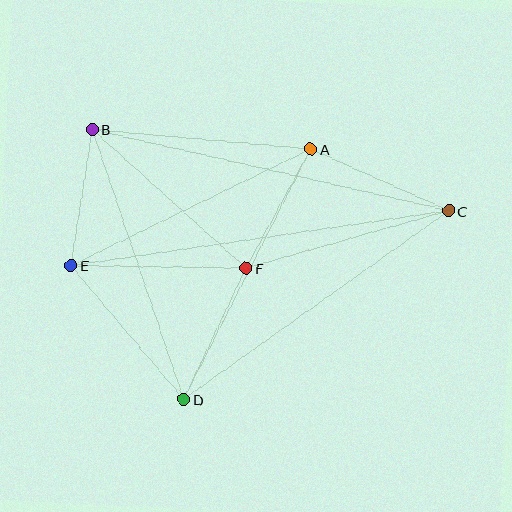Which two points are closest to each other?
Points A and F are closest to each other.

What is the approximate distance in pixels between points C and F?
The distance between C and F is approximately 211 pixels.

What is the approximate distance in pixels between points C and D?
The distance between C and D is approximately 325 pixels.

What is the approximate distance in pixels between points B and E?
The distance between B and E is approximately 138 pixels.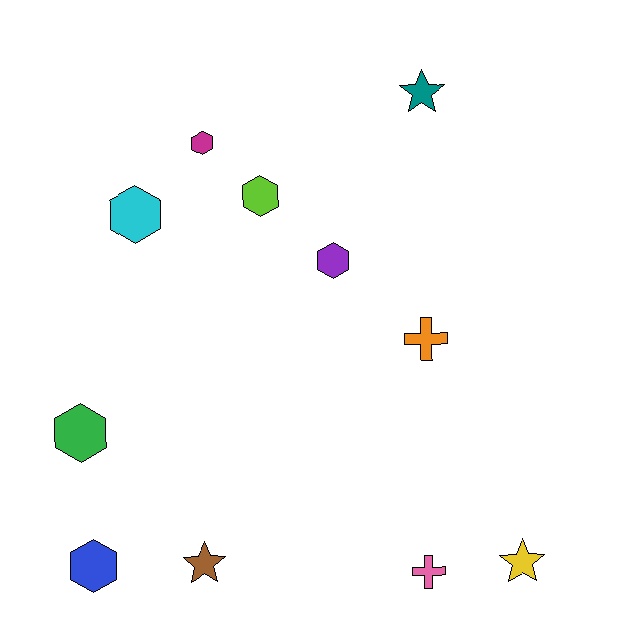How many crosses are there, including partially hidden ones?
There are 2 crosses.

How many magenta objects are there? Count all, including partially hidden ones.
There is 1 magenta object.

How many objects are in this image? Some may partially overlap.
There are 11 objects.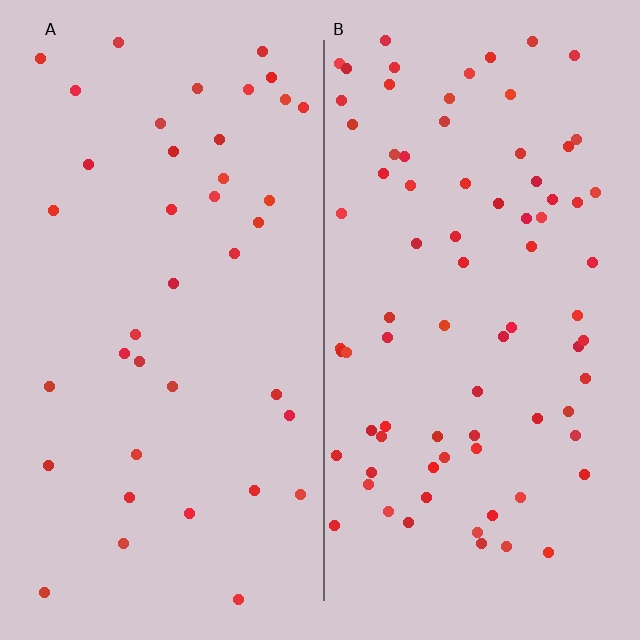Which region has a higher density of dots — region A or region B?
B (the right).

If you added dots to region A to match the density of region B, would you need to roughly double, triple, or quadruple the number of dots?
Approximately double.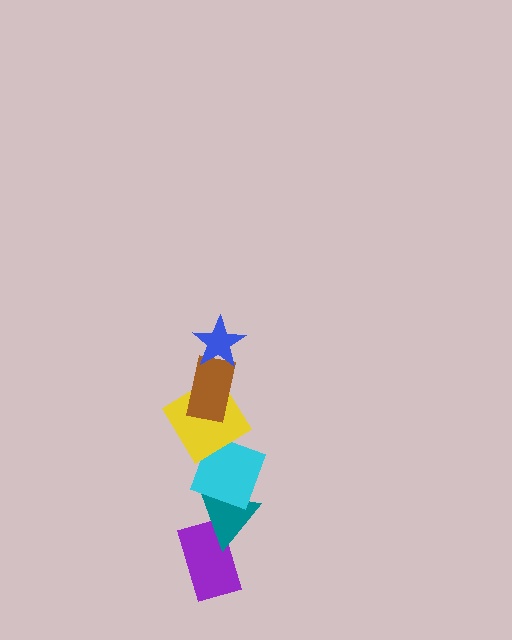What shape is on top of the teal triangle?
The cyan square is on top of the teal triangle.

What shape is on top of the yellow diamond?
The brown rectangle is on top of the yellow diamond.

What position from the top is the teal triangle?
The teal triangle is 5th from the top.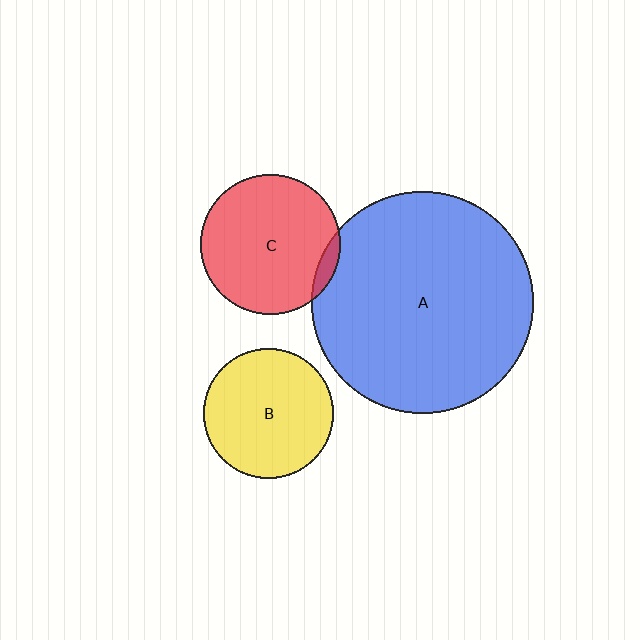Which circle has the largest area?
Circle A (blue).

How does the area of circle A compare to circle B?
Approximately 2.9 times.